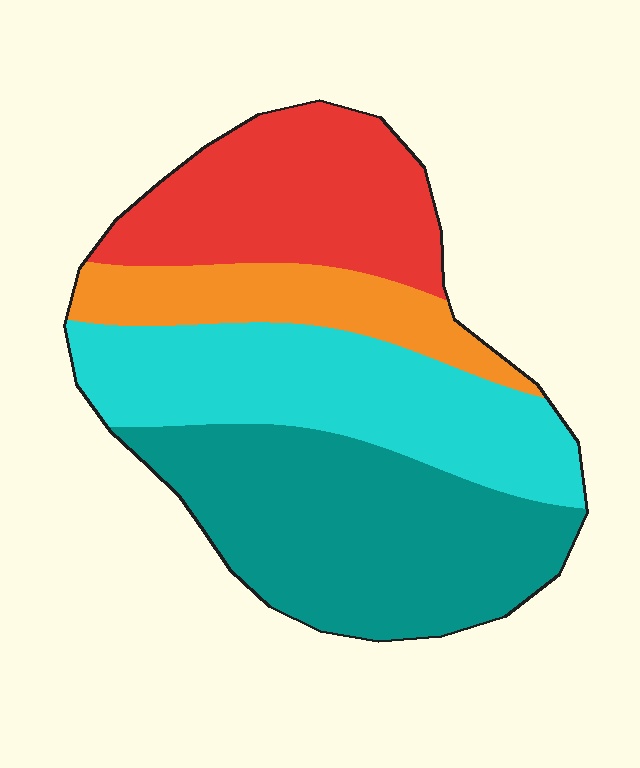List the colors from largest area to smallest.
From largest to smallest: teal, cyan, red, orange.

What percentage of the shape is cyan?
Cyan takes up between a sixth and a third of the shape.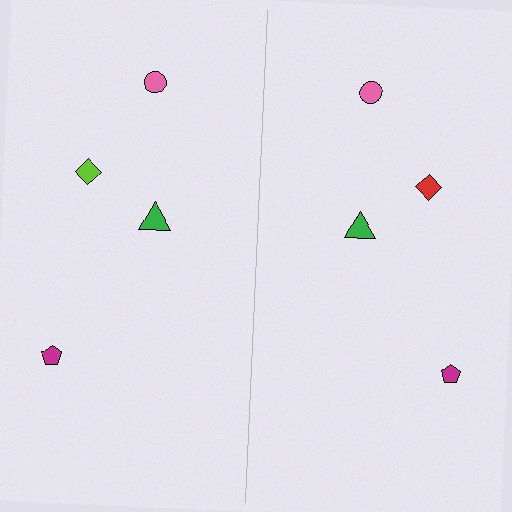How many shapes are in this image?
There are 8 shapes in this image.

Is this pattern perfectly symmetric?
No, the pattern is not perfectly symmetric. The red diamond on the right side breaks the symmetry — its mirror counterpart is lime.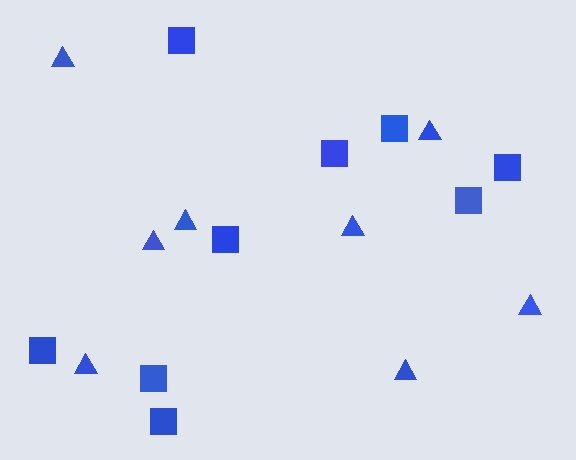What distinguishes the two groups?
There are 2 groups: one group of triangles (8) and one group of squares (9).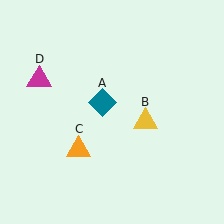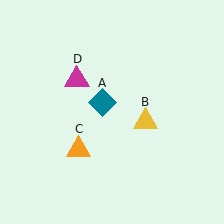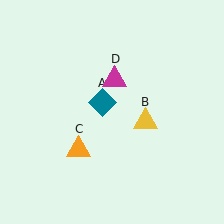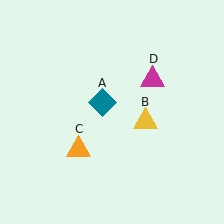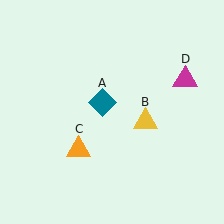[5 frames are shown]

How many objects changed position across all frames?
1 object changed position: magenta triangle (object D).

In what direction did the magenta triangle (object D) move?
The magenta triangle (object D) moved right.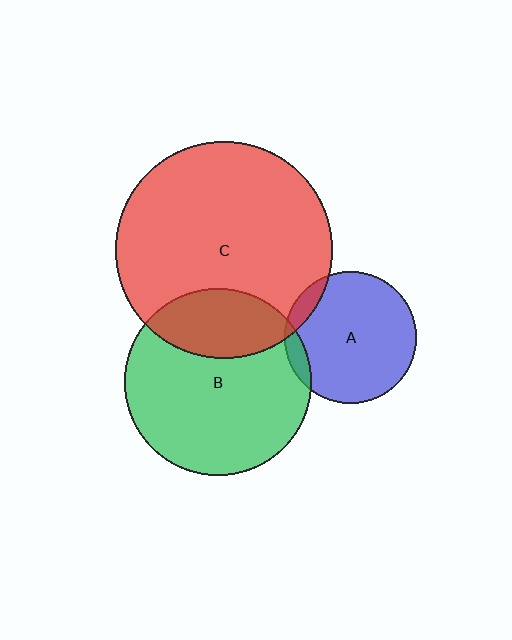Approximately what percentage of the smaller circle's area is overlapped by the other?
Approximately 25%.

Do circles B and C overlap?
Yes.